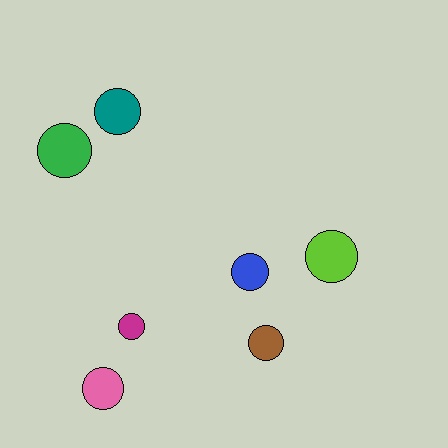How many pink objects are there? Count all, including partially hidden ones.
There is 1 pink object.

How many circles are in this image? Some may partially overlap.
There are 7 circles.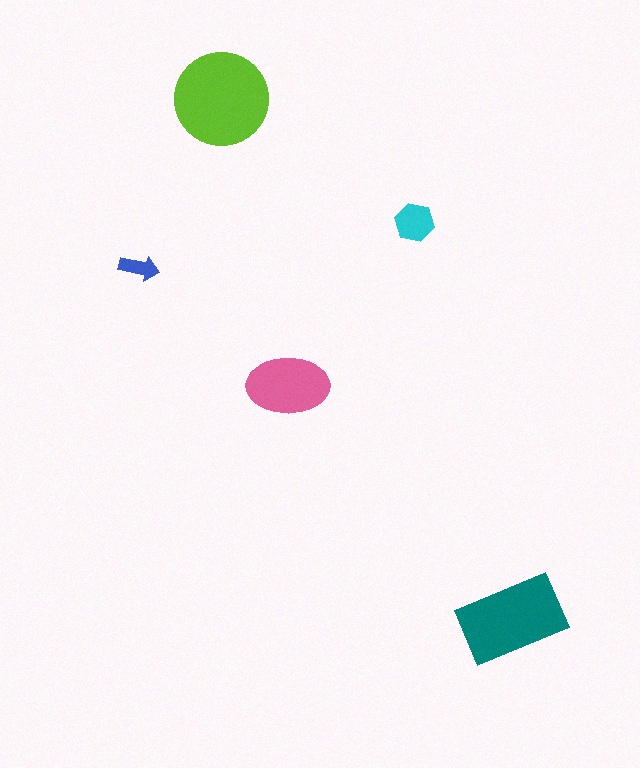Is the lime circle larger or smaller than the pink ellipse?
Larger.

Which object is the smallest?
The blue arrow.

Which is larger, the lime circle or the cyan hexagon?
The lime circle.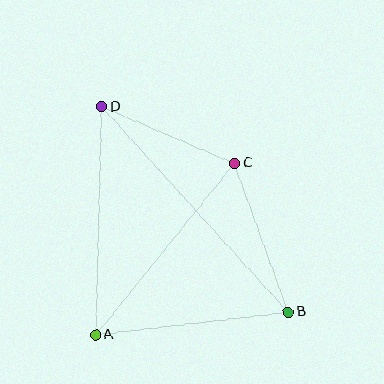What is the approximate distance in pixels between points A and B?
The distance between A and B is approximately 194 pixels.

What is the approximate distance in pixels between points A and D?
The distance between A and D is approximately 228 pixels.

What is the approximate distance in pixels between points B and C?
The distance between B and C is approximately 158 pixels.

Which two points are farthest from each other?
Points B and D are farthest from each other.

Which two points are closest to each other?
Points C and D are closest to each other.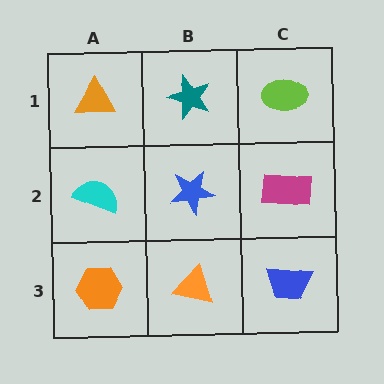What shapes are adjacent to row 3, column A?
A cyan semicircle (row 2, column A), an orange triangle (row 3, column B).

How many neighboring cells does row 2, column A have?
3.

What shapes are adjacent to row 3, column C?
A magenta rectangle (row 2, column C), an orange triangle (row 3, column B).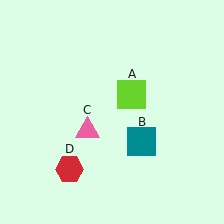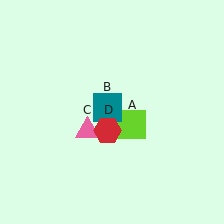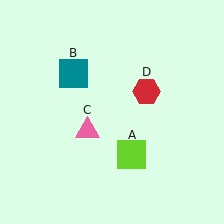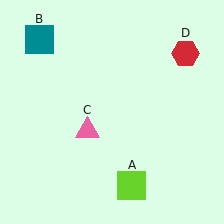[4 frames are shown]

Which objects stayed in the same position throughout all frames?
Pink triangle (object C) remained stationary.